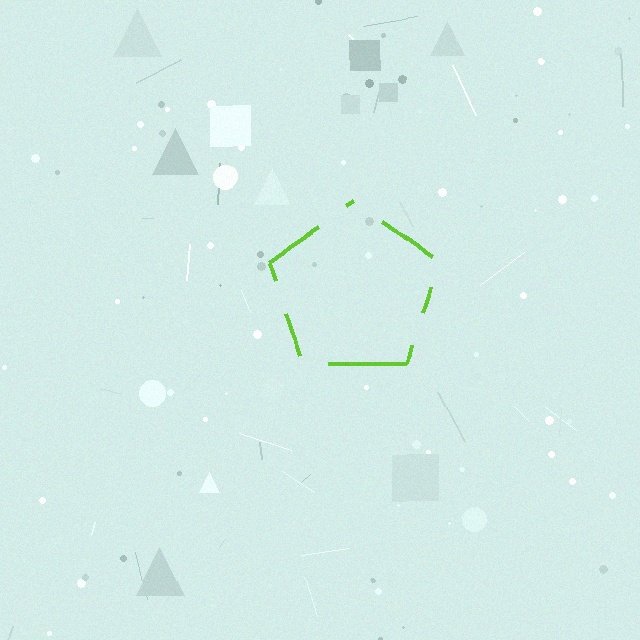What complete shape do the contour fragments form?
The contour fragments form a pentagon.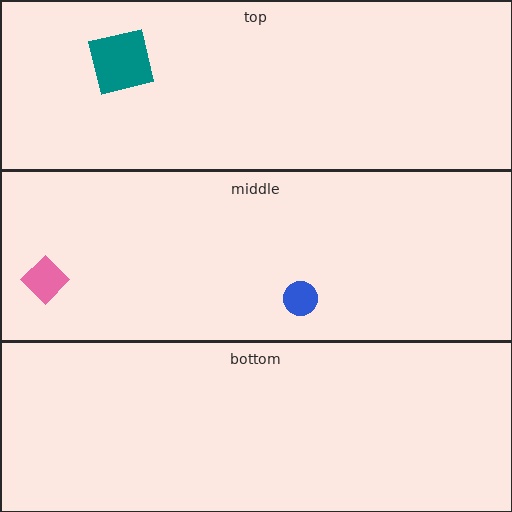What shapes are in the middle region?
The pink diamond, the blue circle.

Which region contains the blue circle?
The middle region.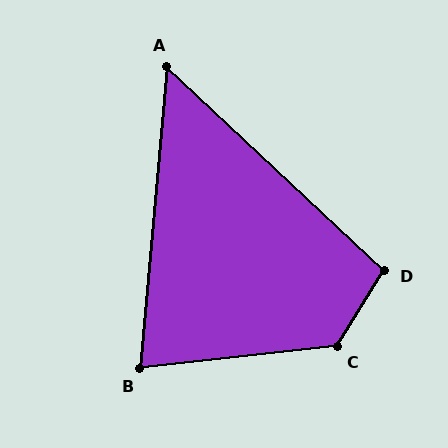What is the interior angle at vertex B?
Approximately 79 degrees (acute).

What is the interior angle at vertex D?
Approximately 101 degrees (obtuse).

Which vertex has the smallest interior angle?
A, at approximately 52 degrees.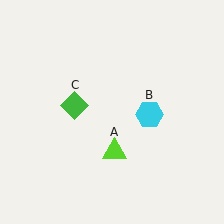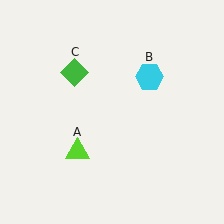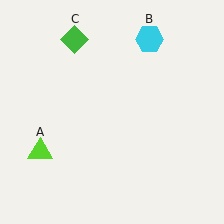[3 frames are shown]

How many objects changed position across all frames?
3 objects changed position: lime triangle (object A), cyan hexagon (object B), green diamond (object C).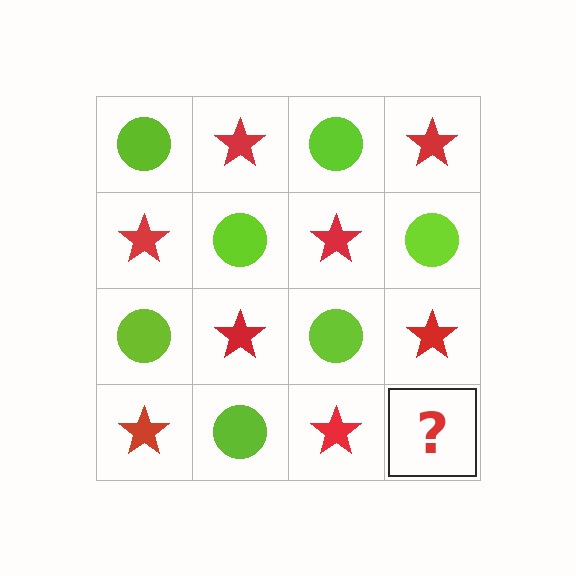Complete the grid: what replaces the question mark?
The question mark should be replaced with a lime circle.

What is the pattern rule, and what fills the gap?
The rule is that it alternates lime circle and red star in a checkerboard pattern. The gap should be filled with a lime circle.